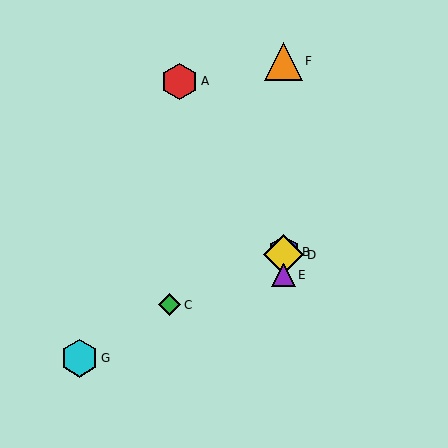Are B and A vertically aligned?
No, B is at x≈284 and A is at x≈180.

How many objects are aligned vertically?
4 objects (B, D, E, F) are aligned vertically.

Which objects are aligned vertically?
Objects B, D, E, F are aligned vertically.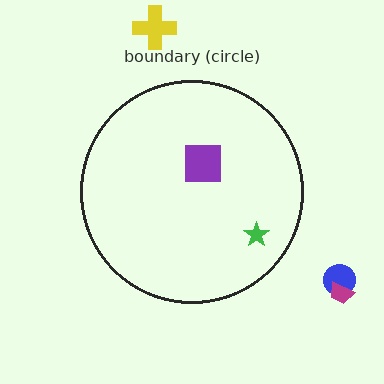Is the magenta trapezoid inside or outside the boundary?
Outside.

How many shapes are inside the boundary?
2 inside, 3 outside.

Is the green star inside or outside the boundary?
Inside.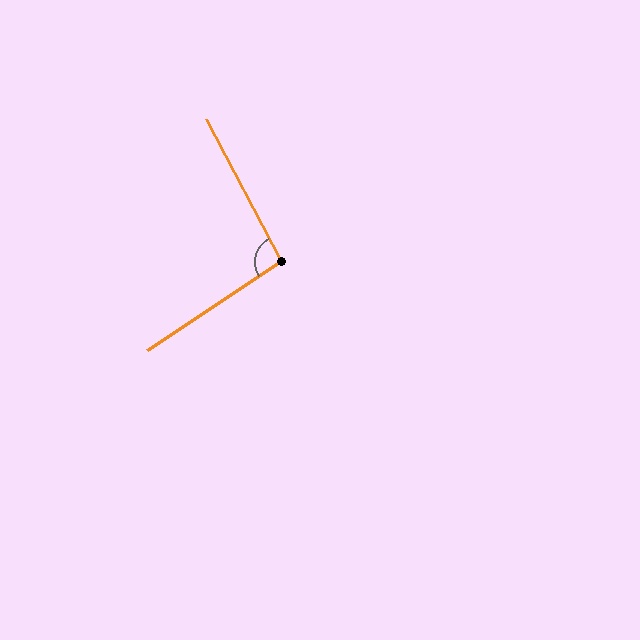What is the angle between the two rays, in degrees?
Approximately 96 degrees.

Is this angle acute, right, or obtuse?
It is obtuse.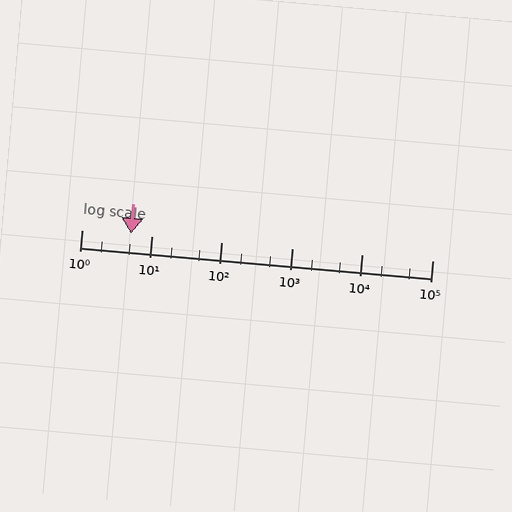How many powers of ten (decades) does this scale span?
The scale spans 5 decades, from 1 to 100000.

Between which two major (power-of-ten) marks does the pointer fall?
The pointer is between 1 and 10.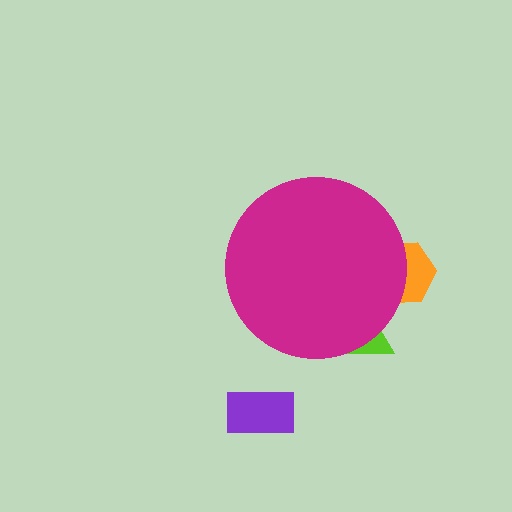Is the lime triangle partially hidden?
Yes, the lime triangle is partially hidden behind the magenta circle.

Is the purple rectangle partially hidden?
No, the purple rectangle is fully visible.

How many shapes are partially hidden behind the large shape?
2 shapes are partially hidden.